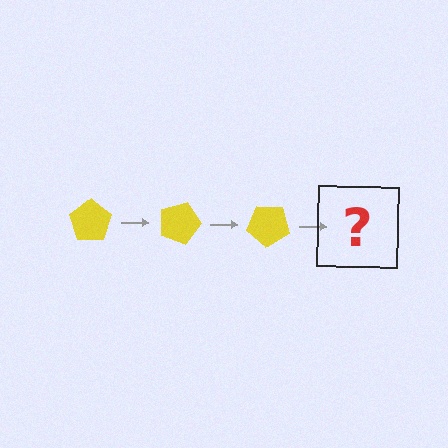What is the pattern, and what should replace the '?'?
The pattern is that the pentagon rotates 20 degrees each step. The '?' should be a yellow pentagon rotated 60 degrees.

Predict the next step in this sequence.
The next step is a yellow pentagon rotated 60 degrees.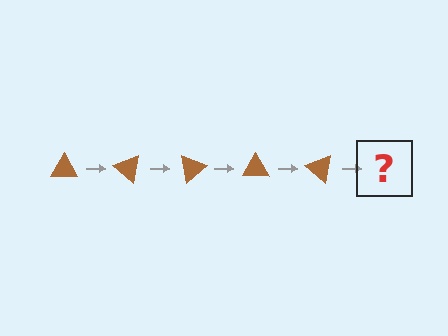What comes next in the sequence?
The next element should be a brown triangle rotated 200 degrees.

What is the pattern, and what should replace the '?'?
The pattern is that the triangle rotates 40 degrees each step. The '?' should be a brown triangle rotated 200 degrees.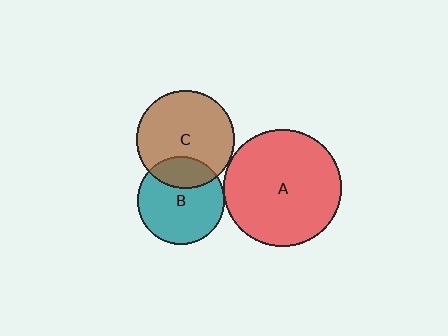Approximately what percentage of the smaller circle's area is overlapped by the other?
Approximately 25%.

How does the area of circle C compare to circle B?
Approximately 1.2 times.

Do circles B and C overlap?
Yes.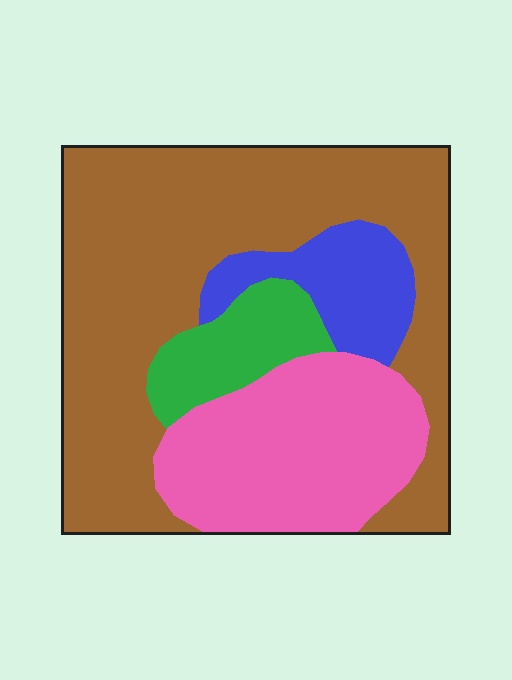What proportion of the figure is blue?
Blue covers around 10% of the figure.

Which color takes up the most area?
Brown, at roughly 55%.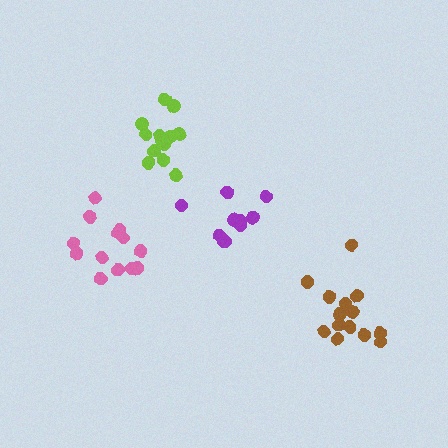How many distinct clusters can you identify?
There are 4 distinct clusters.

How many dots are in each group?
Group 1: 13 dots, Group 2: 10 dots, Group 3: 14 dots, Group 4: 13 dots (50 total).